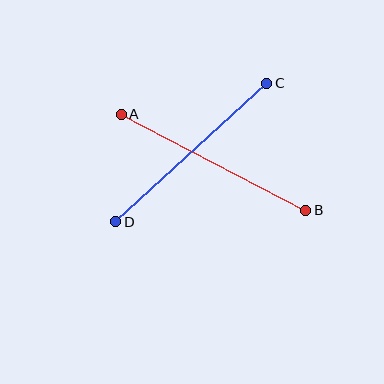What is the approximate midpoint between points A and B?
The midpoint is at approximately (213, 162) pixels.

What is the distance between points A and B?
The distance is approximately 208 pixels.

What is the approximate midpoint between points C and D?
The midpoint is at approximately (191, 153) pixels.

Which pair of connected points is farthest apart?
Points A and B are farthest apart.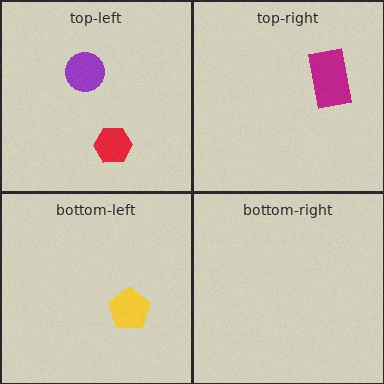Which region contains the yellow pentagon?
The bottom-left region.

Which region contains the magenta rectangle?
The top-right region.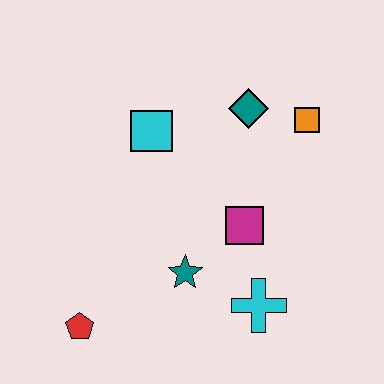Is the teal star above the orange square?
No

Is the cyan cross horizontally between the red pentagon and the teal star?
No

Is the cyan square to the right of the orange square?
No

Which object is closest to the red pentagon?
The teal star is closest to the red pentagon.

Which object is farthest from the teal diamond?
The red pentagon is farthest from the teal diamond.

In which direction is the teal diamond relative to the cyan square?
The teal diamond is to the right of the cyan square.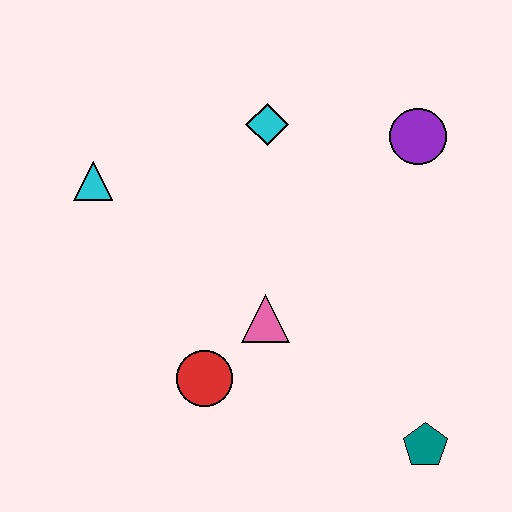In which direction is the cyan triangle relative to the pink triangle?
The cyan triangle is to the left of the pink triangle.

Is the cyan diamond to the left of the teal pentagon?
Yes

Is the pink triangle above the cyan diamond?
No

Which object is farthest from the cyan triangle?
The teal pentagon is farthest from the cyan triangle.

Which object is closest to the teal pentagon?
The pink triangle is closest to the teal pentagon.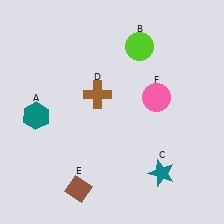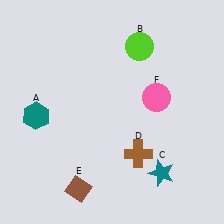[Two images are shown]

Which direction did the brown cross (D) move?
The brown cross (D) moved down.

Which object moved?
The brown cross (D) moved down.